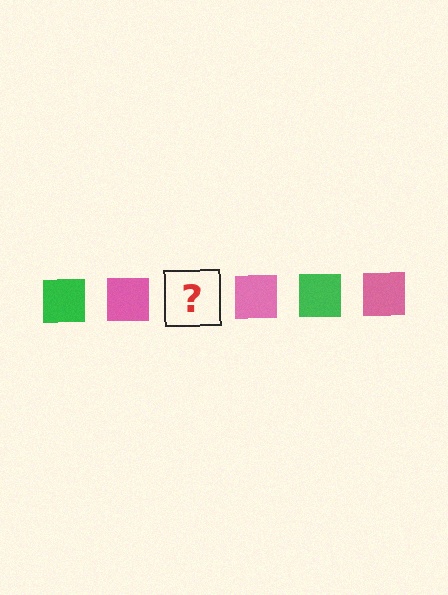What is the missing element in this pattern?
The missing element is a green square.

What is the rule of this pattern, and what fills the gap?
The rule is that the pattern cycles through green, pink squares. The gap should be filled with a green square.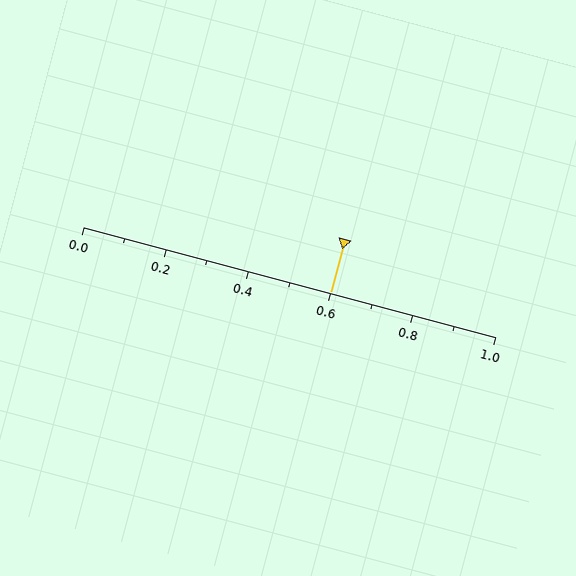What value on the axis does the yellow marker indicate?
The marker indicates approximately 0.6.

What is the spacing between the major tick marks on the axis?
The major ticks are spaced 0.2 apart.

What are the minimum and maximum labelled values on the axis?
The axis runs from 0.0 to 1.0.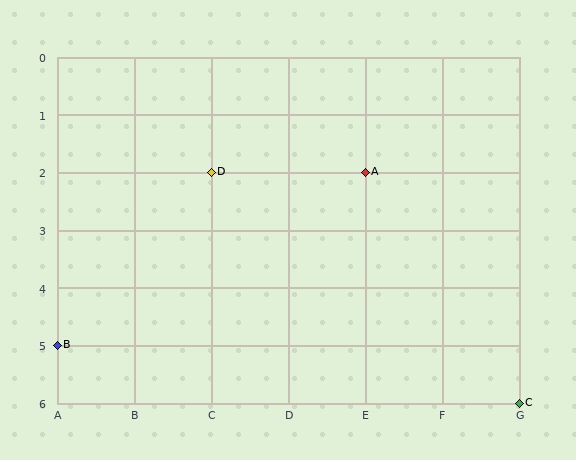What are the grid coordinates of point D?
Point D is at grid coordinates (C, 2).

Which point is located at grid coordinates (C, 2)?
Point D is at (C, 2).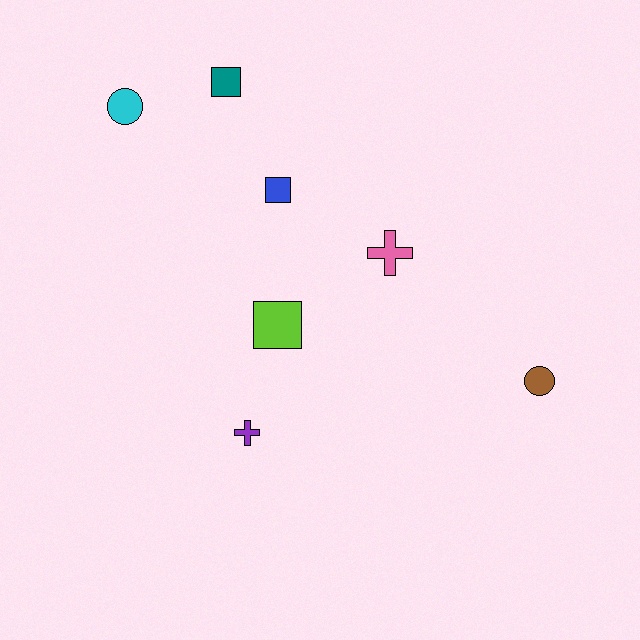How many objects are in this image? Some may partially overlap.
There are 7 objects.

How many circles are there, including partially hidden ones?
There are 2 circles.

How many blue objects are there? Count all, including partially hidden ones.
There is 1 blue object.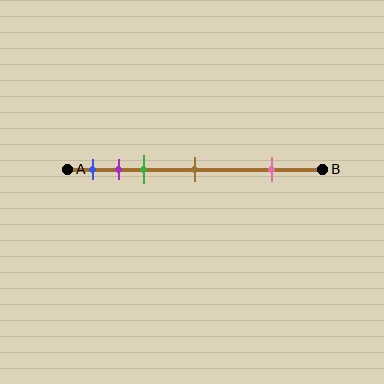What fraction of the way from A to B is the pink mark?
The pink mark is approximately 80% (0.8) of the way from A to B.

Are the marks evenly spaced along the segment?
No, the marks are not evenly spaced.